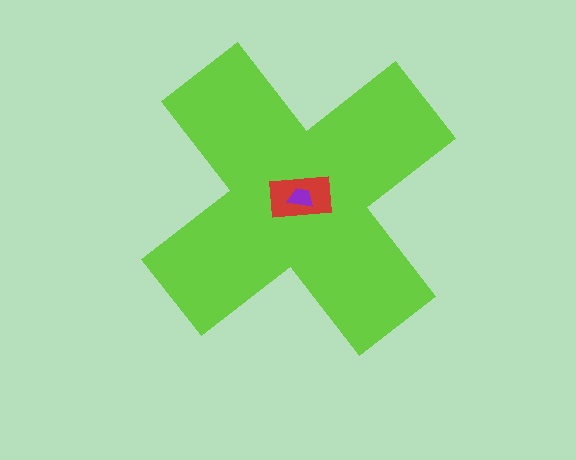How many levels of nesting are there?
3.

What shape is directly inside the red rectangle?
The purple trapezoid.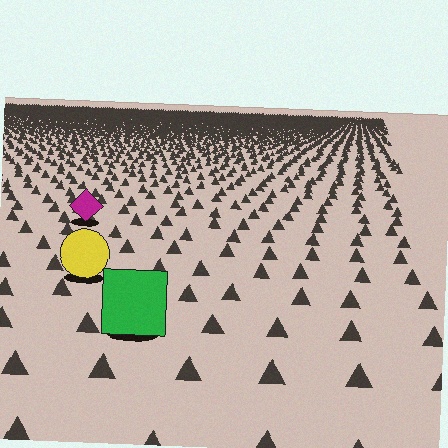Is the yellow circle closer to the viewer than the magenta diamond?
Yes. The yellow circle is closer — you can tell from the texture gradient: the ground texture is coarser near it.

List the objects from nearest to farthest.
From nearest to farthest: the green square, the yellow circle, the magenta diamond.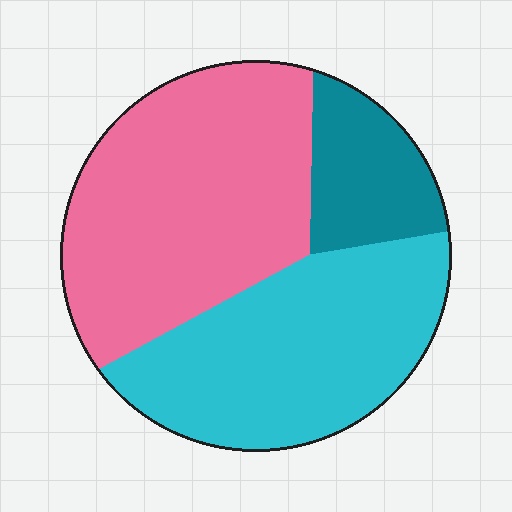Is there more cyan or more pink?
Pink.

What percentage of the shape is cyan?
Cyan takes up about two fifths (2/5) of the shape.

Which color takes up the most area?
Pink, at roughly 45%.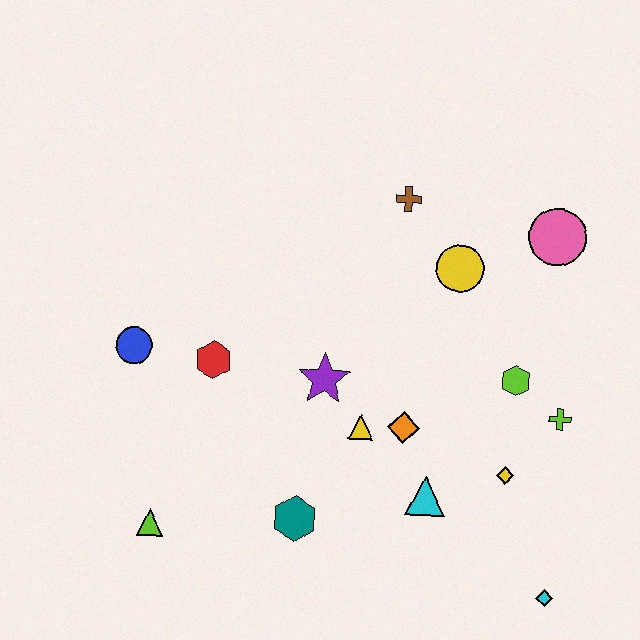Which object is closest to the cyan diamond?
The yellow diamond is closest to the cyan diamond.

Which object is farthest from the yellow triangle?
The pink circle is farthest from the yellow triangle.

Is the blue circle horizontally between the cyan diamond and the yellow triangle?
No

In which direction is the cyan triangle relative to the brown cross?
The cyan triangle is below the brown cross.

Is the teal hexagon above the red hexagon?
No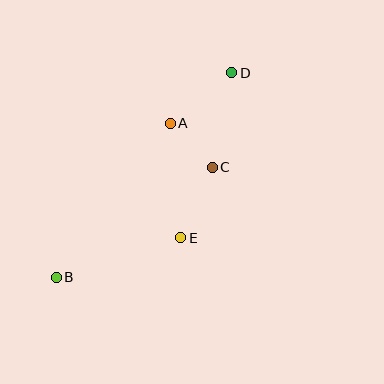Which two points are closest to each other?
Points A and C are closest to each other.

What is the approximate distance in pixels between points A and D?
The distance between A and D is approximately 79 pixels.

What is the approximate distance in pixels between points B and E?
The distance between B and E is approximately 131 pixels.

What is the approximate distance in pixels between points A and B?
The distance between A and B is approximately 192 pixels.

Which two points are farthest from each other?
Points B and D are farthest from each other.